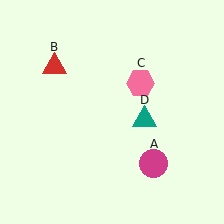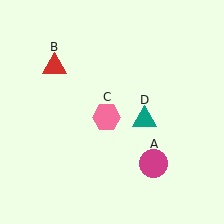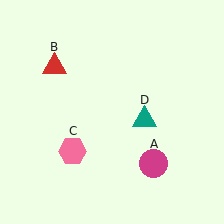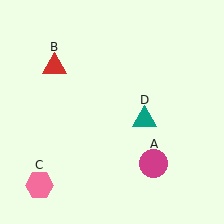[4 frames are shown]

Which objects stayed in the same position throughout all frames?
Magenta circle (object A) and red triangle (object B) and teal triangle (object D) remained stationary.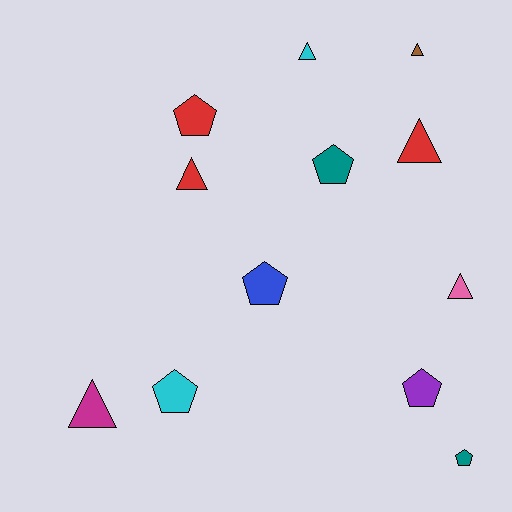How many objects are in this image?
There are 12 objects.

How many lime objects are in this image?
There are no lime objects.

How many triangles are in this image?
There are 6 triangles.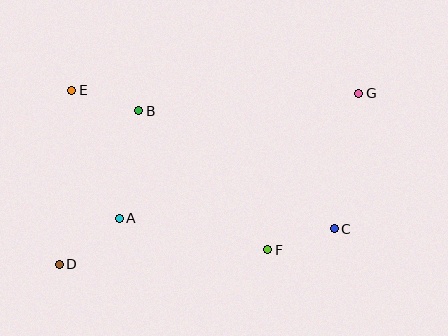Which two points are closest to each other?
Points C and F are closest to each other.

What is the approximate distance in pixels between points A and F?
The distance between A and F is approximately 151 pixels.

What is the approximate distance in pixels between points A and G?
The distance between A and G is approximately 270 pixels.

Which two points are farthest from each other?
Points D and G are farthest from each other.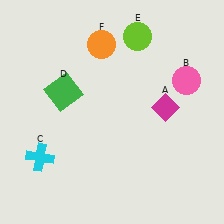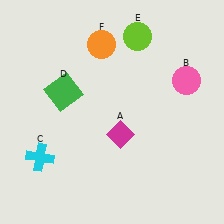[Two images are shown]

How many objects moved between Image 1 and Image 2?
1 object moved between the two images.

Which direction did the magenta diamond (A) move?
The magenta diamond (A) moved left.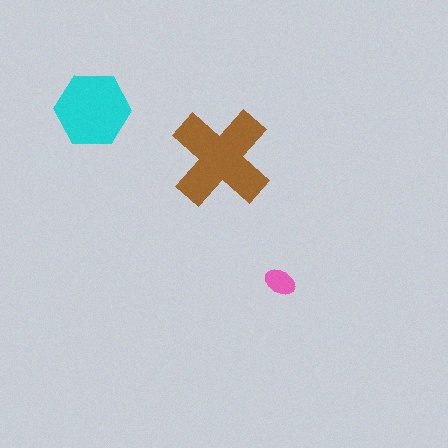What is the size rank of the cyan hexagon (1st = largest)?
2nd.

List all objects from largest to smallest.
The brown cross, the cyan hexagon, the pink ellipse.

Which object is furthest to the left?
The cyan hexagon is leftmost.